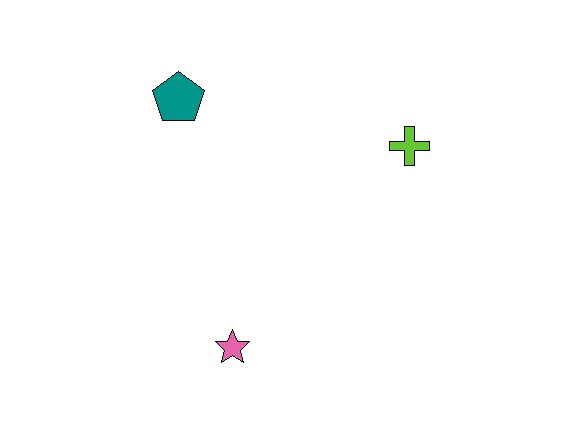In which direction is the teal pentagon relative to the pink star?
The teal pentagon is above the pink star.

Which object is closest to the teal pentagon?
The lime cross is closest to the teal pentagon.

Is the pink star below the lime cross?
Yes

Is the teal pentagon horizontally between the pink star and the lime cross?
No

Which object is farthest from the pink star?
The lime cross is farthest from the pink star.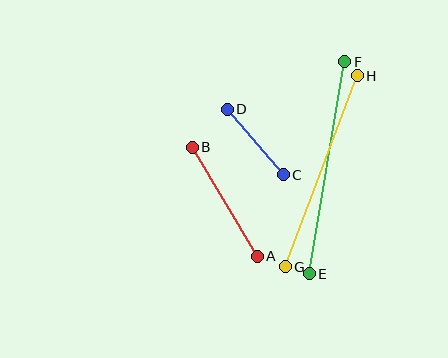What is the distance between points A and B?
The distance is approximately 127 pixels.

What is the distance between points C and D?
The distance is approximately 87 pixels.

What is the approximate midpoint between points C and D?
The midpoint is at approximately (255, 142) pixels.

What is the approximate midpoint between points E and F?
The midpoint is at approximately (327, 168) pixels.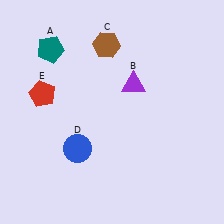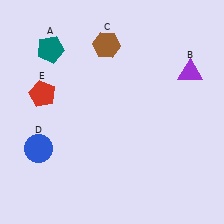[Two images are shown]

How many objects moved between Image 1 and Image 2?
2 objects moved between the two images.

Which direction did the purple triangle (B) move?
The purple triangle (B) moved right.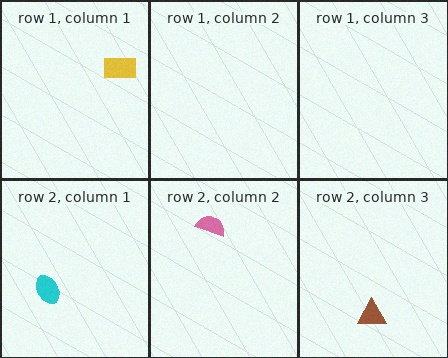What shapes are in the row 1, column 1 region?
The yellow rectangle.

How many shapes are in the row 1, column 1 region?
1.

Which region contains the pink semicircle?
The row 2, column 2 region.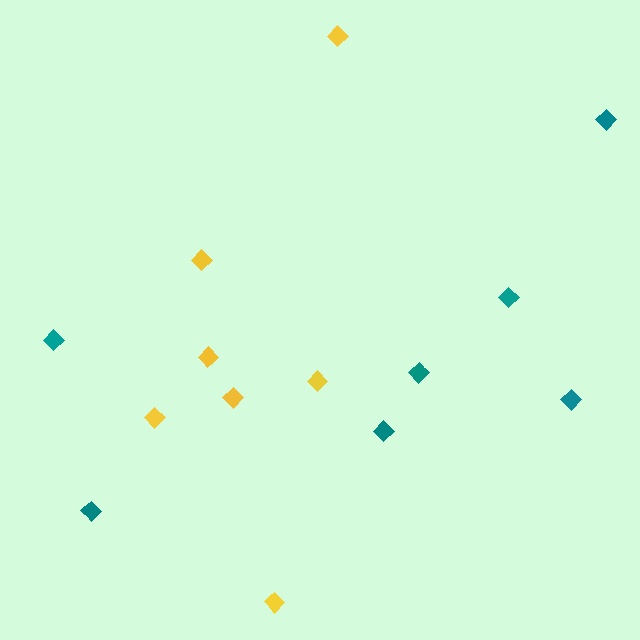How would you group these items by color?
There are 2 groups: one group of yellow diamonds (7) and one group of teal diamonds (7).